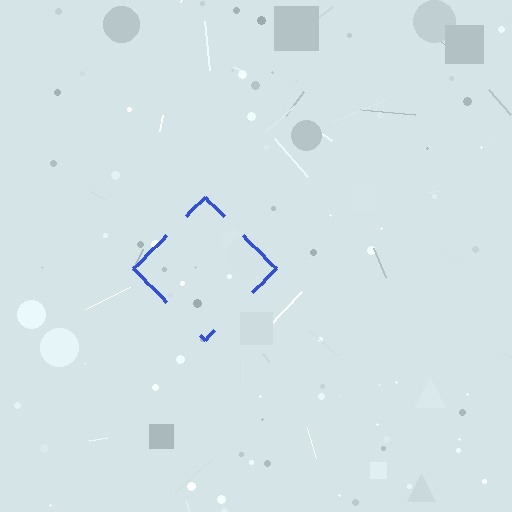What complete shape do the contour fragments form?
The contour fragments form a diamond.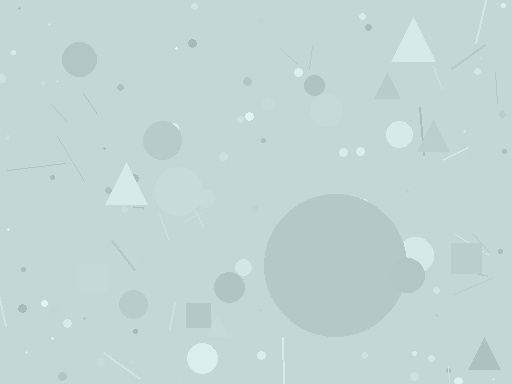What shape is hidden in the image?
A circle is hidden in the image.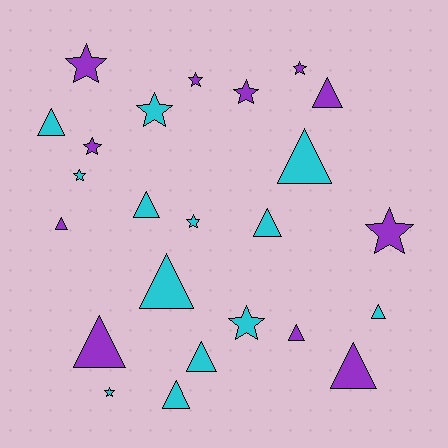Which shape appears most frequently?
Triangle, with 13 objects.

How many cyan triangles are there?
There are 8 cyan triangles.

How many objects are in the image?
There are 24 objects.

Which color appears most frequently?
Cyan, with 13 objects.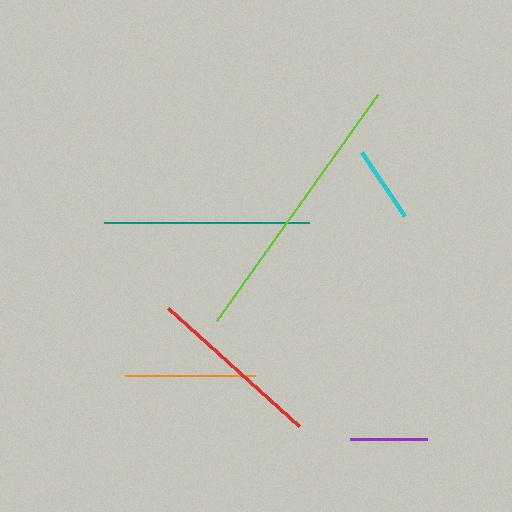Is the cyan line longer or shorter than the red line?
The red line is longer than the cyan line.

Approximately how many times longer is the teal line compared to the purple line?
The teal line is approximately 2.6 times the length of the purple line.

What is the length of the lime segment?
The lime segment is approximately 277 pixels long.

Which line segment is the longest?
The lime line is the longest at approximately 277 pixels.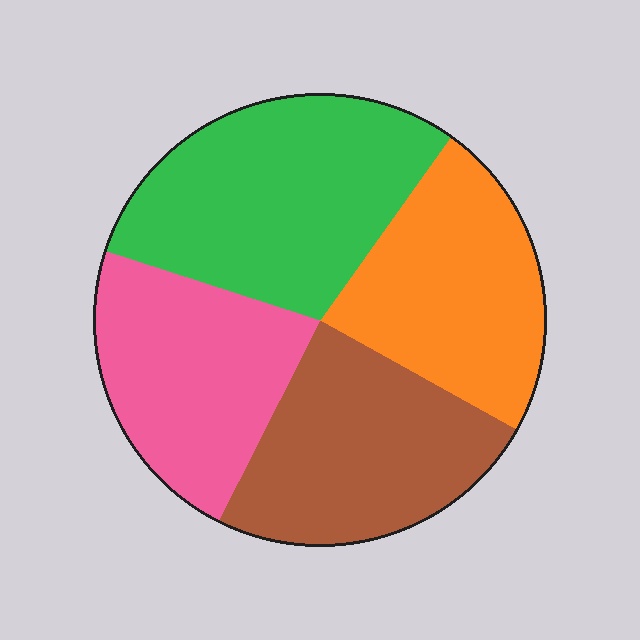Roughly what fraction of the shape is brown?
Brown covers 24% of the shape.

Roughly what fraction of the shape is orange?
Orange takes up less than a quarter of the shape.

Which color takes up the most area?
Green, at roughly 30%.